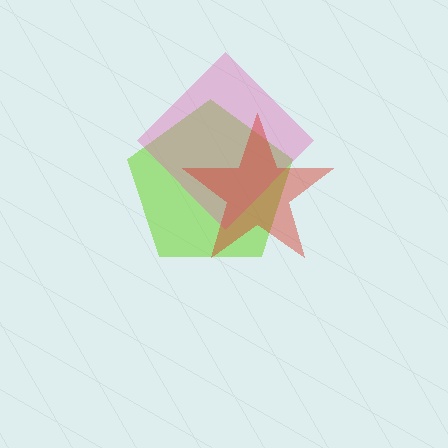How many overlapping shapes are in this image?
There are 3 overlapping shapes in the image.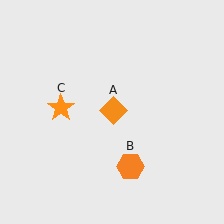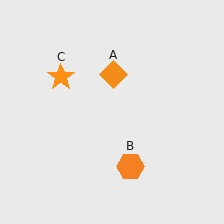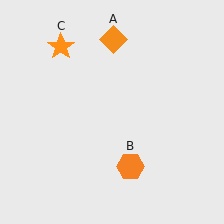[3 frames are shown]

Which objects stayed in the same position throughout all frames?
Orange hexagon (object B) remained stationary.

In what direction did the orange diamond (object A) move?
The orange diamond (object A) moved up.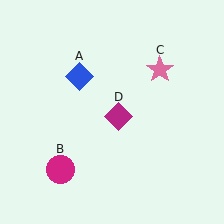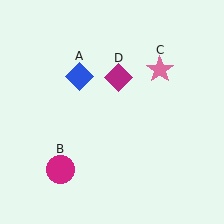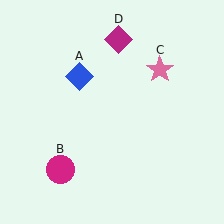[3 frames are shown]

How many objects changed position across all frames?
1 object changed position: magenta diamond (object D).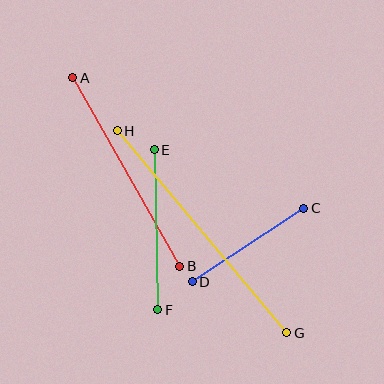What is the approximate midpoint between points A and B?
The midpoint is at approximately (126, 172) pixels.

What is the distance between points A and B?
The distance is approximately 217 pixels.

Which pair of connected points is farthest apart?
Points G and H are farthest apart.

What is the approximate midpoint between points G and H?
The midpoint is at approximately (202, 232) pixels.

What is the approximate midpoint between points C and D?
The midpoint is at approximately (248, 245) pixels.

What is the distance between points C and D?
The distance is approximately 133 pixels.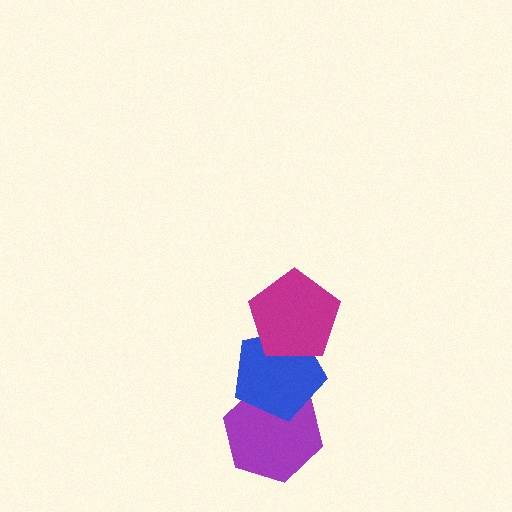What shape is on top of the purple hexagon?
The blue pentagon is on top of the purple hexagon.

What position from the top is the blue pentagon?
The blue pentagon is 2nd from the top.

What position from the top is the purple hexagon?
The purple hexagon is 3rd from the top.